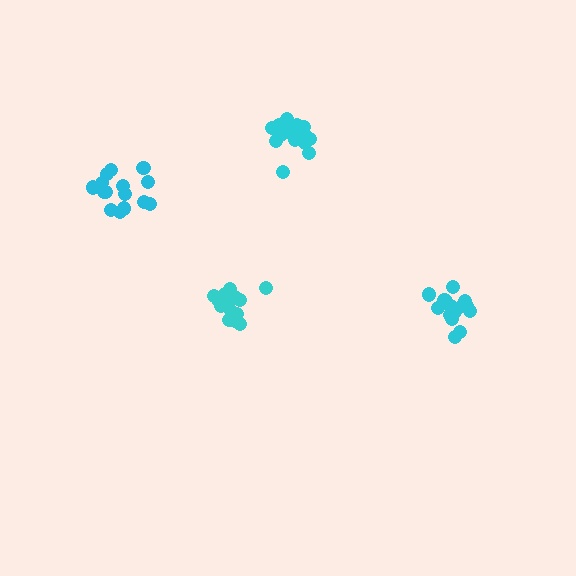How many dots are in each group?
Group 1: 19 dots, Group 2: 18 dots, Group 3: 17 dots, Group 4: 16 dots (70 total).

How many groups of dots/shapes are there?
There are 4 groups.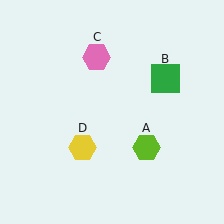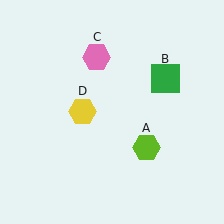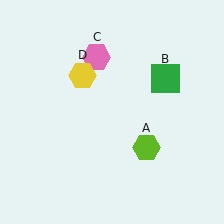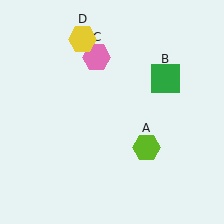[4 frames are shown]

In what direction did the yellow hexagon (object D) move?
The yellow hexagon (object D) moved up.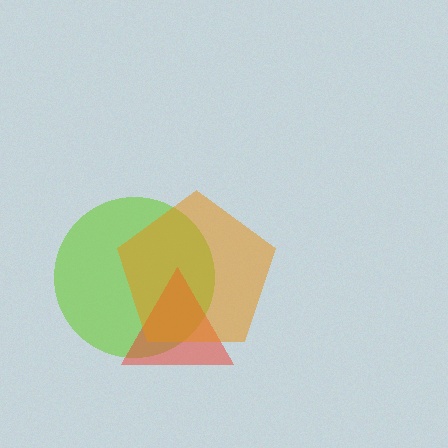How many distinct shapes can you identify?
There are 3 distinct shapes: a lime circle, a red triangle, an orange pentagon.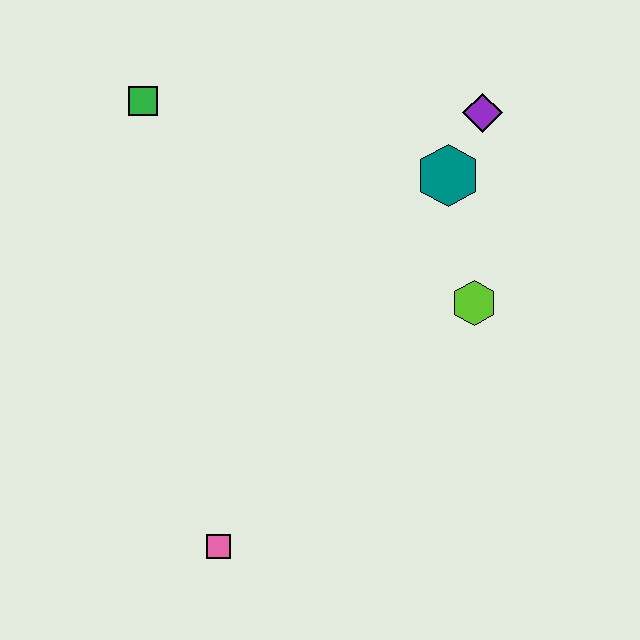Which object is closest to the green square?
The teal hexagon is closest to the green square.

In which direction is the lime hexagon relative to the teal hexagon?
The lime hexagon is below the teal hexagon.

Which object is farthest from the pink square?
The purple diamond is farthest from the pink square.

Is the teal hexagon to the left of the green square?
No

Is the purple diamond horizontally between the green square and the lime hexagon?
No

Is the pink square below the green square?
Yes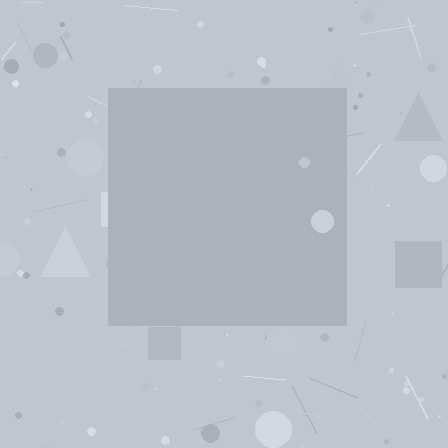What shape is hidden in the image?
A square is hidden in the image.